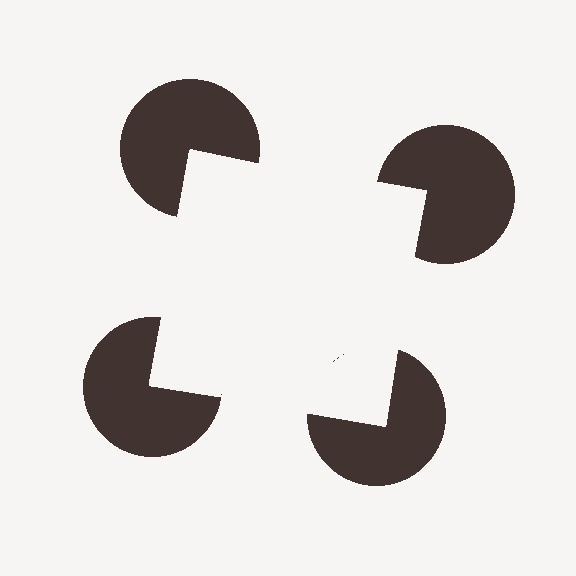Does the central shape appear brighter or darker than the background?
It typically appears slightly brighter than the background, even though no actual brightness change is drawn.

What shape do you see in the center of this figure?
An illusory square — its edges are inferred from the aligned wedge cuts in the pac-man discs, not physically drawn.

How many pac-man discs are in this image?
There are 4 — one at each vertex of the illusory square.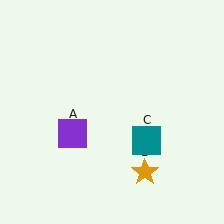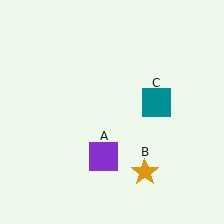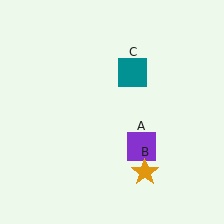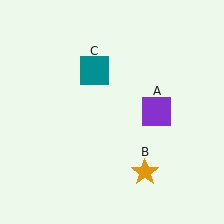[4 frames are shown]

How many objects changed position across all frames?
2 objects changed position: purple square (object A), teal square (object C).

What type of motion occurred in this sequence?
The purple square (object A), teal square (object C) rotated counterclockwise around the center of the scene.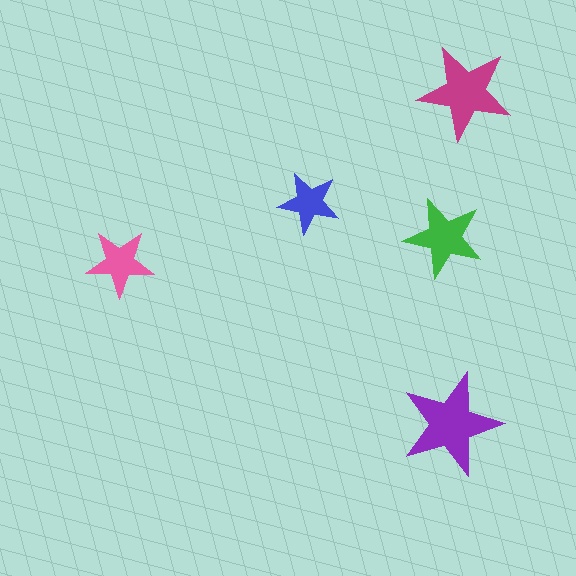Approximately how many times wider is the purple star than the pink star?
About 1.5 times wider.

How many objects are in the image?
There are 5 objects in the image.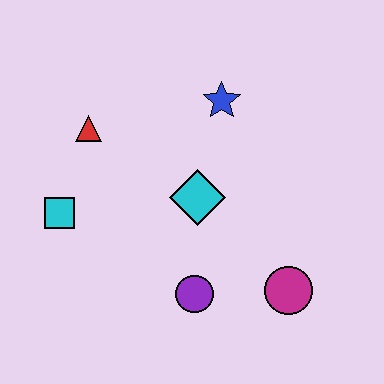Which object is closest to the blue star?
The cyan diamond is closest to the blue star.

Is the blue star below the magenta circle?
No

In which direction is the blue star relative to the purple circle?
The blue star is above the purple circle.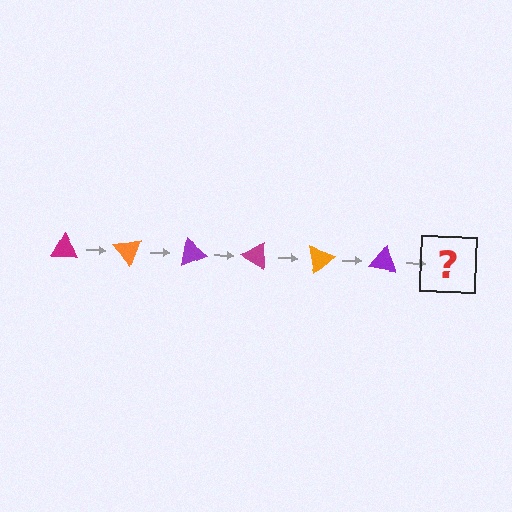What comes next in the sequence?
The next element should be a magenta triangle, rotated 300 degrees from the start.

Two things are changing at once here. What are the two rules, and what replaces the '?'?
The two rules are that it rotates 50 degrees each step and the color cycles through magenta, orange, and purple. The '?' should be a magenta triangle, rotated 300 degrees from the start.